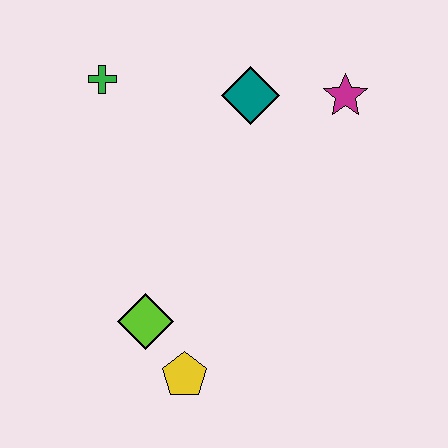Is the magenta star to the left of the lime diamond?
No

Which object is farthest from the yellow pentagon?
The magenta star is farthest from the yellow pentagon.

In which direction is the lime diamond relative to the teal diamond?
The lime diamond is below the teal diamond.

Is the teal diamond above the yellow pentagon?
Yes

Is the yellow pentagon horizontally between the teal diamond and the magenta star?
No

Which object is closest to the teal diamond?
The magenta star is closest to the teal diamond.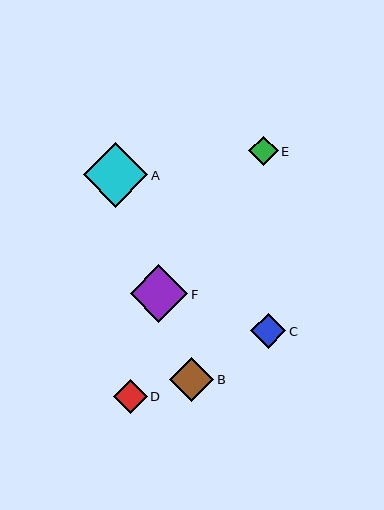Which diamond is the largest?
Diamond A is the largest with a size of approximately 65 pixels.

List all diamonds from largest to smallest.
From largest to smallest: A, F, B, C, D, E.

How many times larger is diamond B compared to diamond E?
Diamond B is approximately 1.5 times the size of diamond E.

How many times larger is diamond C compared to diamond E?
Diamond C is approximately 1.2 times the size of diamond E.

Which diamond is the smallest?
Diamond E is the smallest with a size of approximately 29 pixels.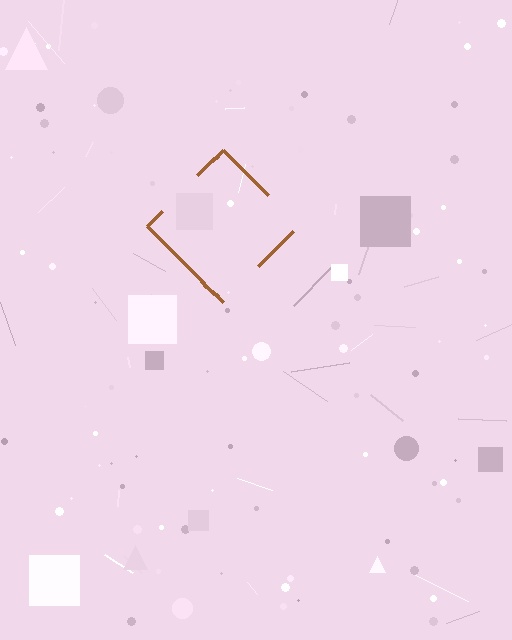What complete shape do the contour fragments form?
The contour fragments form a diamond.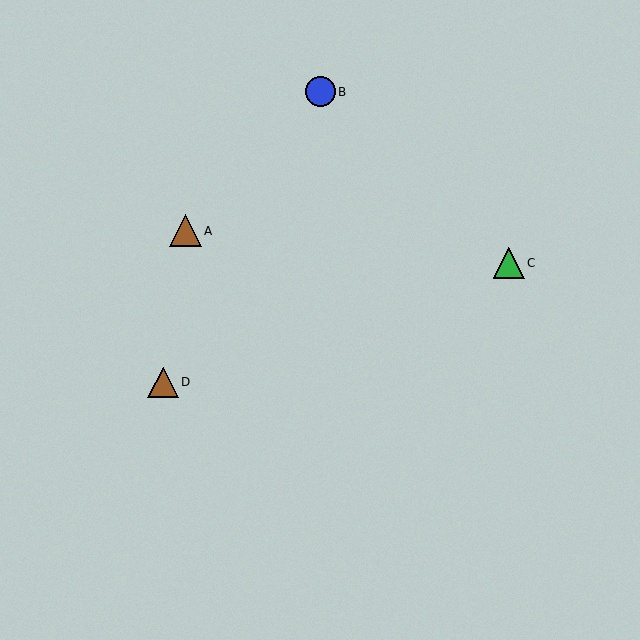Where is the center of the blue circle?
The center of the blue circle is at (320, 92).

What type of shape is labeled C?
Shape C is a green triangle.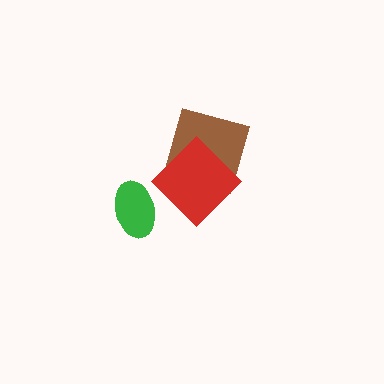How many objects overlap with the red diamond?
1 object overlaps with the red diamond.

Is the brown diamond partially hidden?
Yes, it is partially covered by another shape.